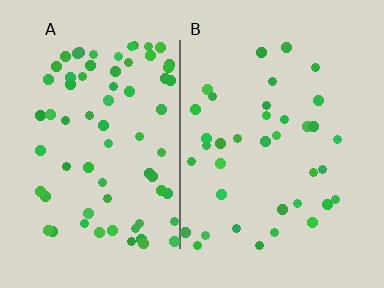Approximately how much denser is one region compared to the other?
Approximately 1.9× — region A over region B.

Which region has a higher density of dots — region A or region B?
A (the left).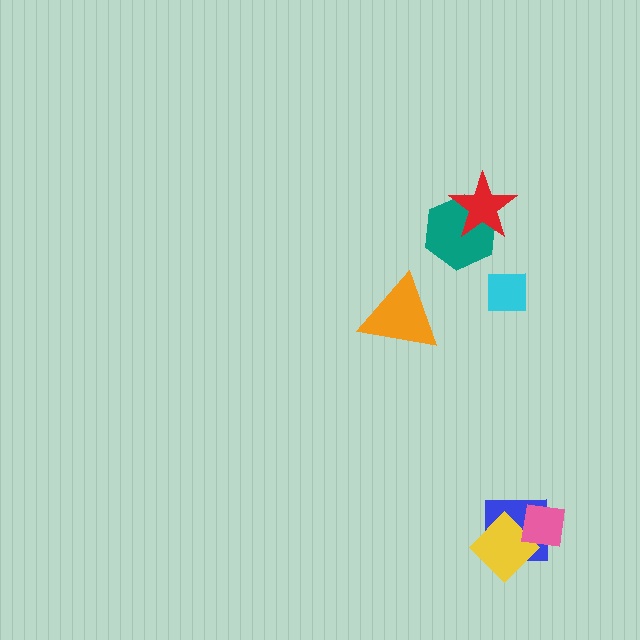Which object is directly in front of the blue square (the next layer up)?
The yellow diamond is directly in front of the blue square.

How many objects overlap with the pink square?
2 objects overlap with the pink square.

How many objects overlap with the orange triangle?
0 objects overlap with the orange triangle.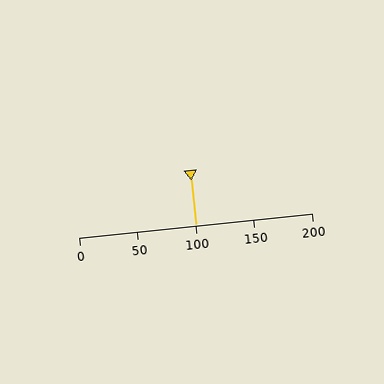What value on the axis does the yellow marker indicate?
The marker indicates approximately 100.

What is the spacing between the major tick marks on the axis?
The major ticks are spaced 50 apart.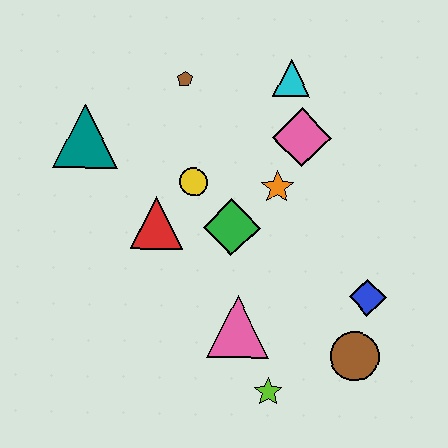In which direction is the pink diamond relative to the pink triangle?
The pink diamond is above the pink triangle.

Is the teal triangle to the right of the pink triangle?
No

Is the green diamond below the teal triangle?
Yes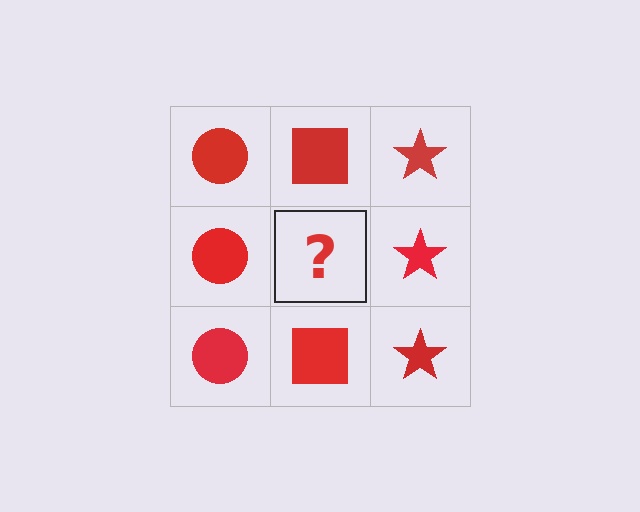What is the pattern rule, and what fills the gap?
The rule is that each column has a consistent shape. The gap should be filled with a red square.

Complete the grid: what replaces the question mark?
The question mark should be replaced with a red square.